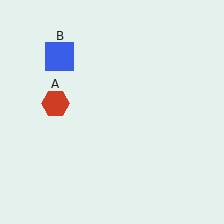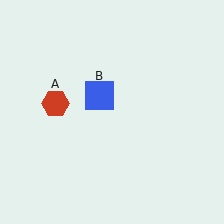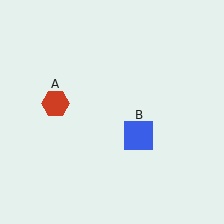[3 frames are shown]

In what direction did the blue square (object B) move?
The blue square (object B) moved down and to the right.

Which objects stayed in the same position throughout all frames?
Red hexagon (object A) remained stationary.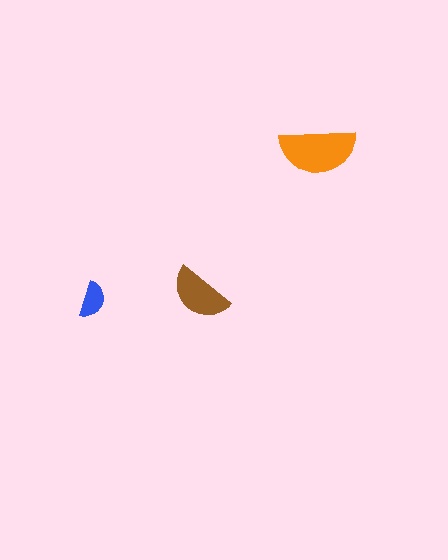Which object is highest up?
The orange semicircle is topmost.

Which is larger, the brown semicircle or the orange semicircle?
The orange one.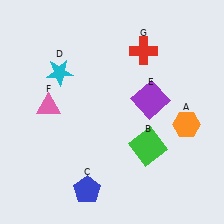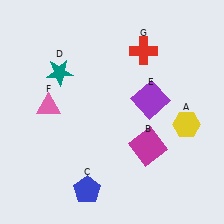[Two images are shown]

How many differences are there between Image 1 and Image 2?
There are 3 differences between the two images.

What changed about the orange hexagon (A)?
In Image 1, A is orange. In Image 2, it changed to yellow.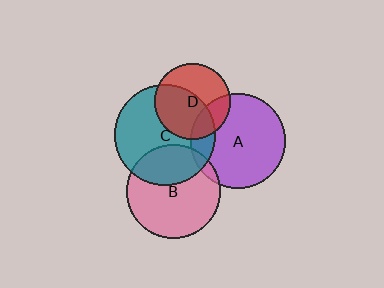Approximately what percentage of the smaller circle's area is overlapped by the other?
Approximately 35%.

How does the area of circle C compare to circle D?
Approximately 1.8 times.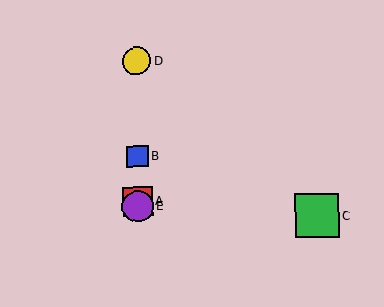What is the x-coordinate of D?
Object D is at x≈137.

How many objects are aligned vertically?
4 objects (A, B, D, E) are aligned vertically.